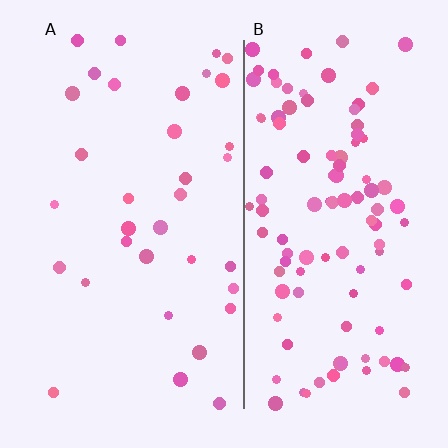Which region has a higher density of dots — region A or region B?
B (the right).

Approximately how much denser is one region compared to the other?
Approximately 3.1× — region B over region A.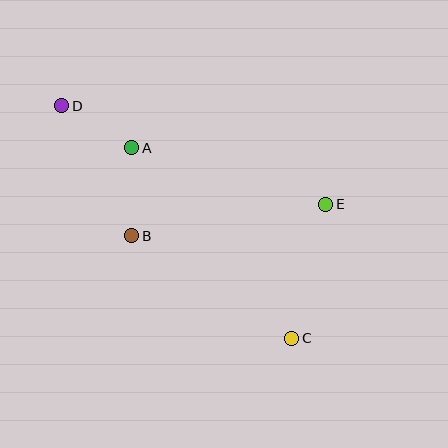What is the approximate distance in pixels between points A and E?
The distance between A and E is approximately 202 pixels.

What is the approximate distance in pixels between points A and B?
The distance between A and B is approximately 88 pixels.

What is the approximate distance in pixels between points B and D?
The distance between B and D is approximately 148 pixels.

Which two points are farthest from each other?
Points C and D are farthest from each other.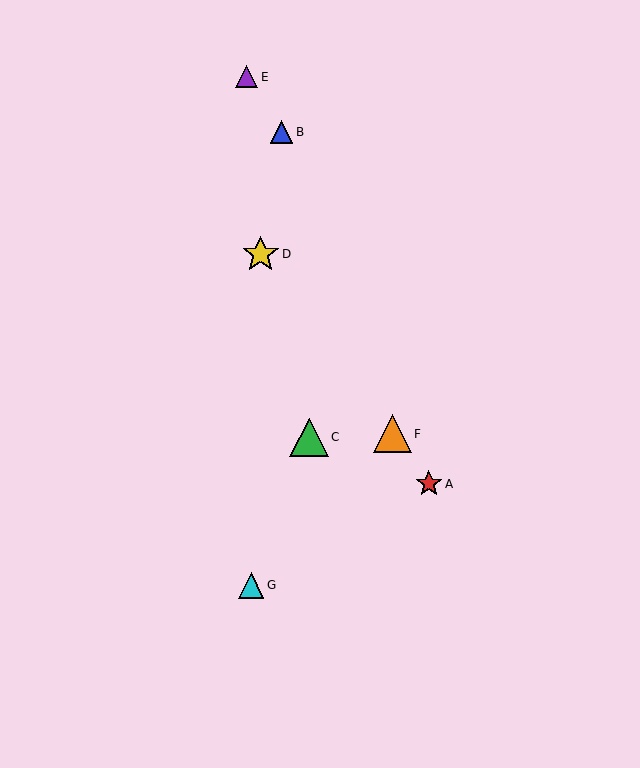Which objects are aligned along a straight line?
Objects A, D, F are aligned along a straight line.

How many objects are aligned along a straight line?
3 objects (A, D, F) are aligned along a straight line.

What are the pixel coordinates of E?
Object E is at (247, 77).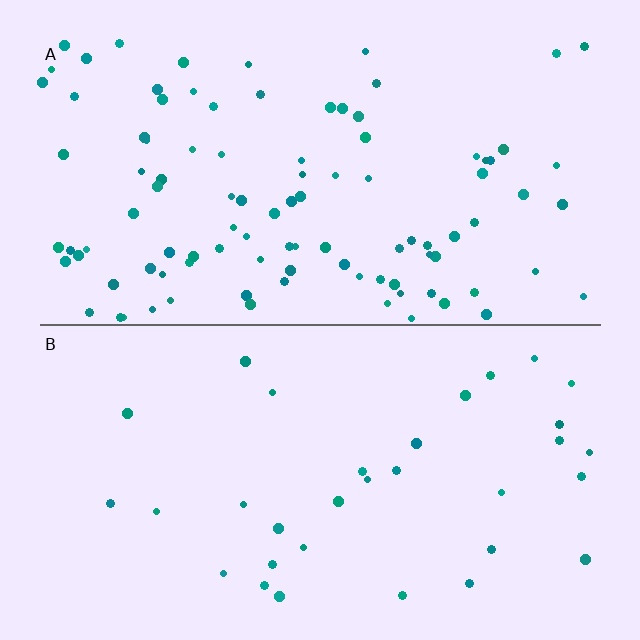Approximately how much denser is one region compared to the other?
Approximately 3.0× — region A over region B.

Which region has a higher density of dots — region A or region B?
A (the top).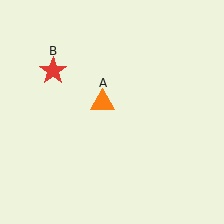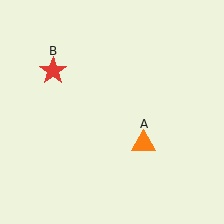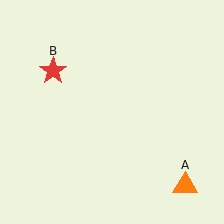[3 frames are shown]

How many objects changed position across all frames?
1 object changed position: orange triangle (object A).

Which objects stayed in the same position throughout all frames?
Red star (object B) remained stationary.